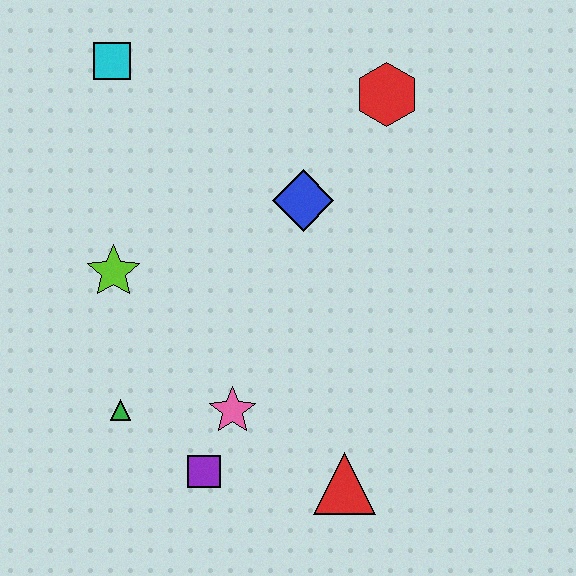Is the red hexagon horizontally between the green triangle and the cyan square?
No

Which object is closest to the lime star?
The green triangle is closest to the lime star.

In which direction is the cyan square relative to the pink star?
The cyan square is above the pink star.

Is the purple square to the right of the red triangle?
No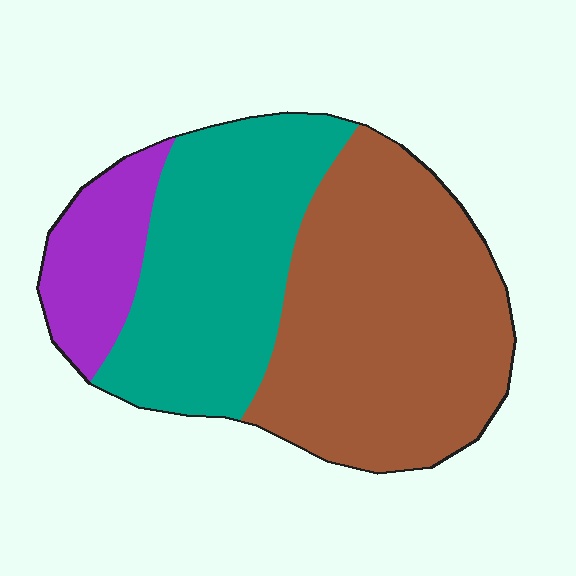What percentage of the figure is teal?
Teal covers around 35% of the figure.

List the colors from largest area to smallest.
From largest to smallest: brown, teal, purple.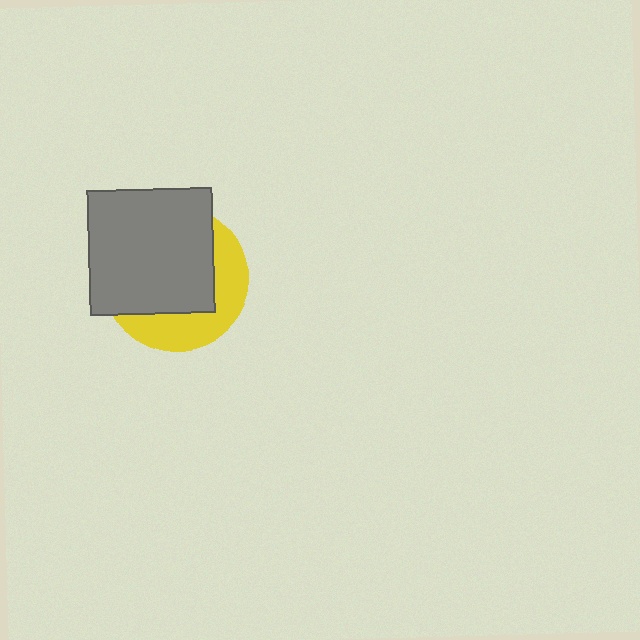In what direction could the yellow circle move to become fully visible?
The yellow circle could move toward the lower-right. That would shift it out from behind the gray square entirely.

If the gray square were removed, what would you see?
You would see the complete yellow circle.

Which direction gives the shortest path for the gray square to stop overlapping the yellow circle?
Moving toward the upper-left gives the shortest separation.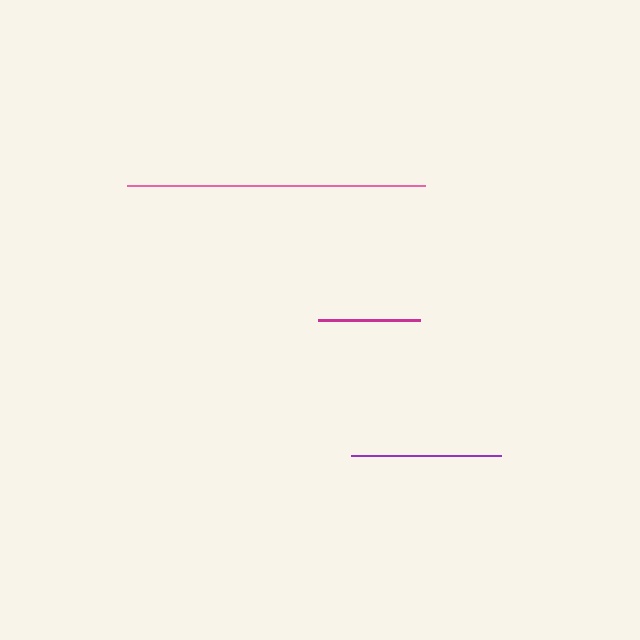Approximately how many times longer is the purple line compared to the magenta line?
The purple line is approximately 1.5 times the length of the magenta line.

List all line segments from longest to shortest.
From longest to shortest: pink, purple, magenta.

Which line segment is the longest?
The pink line is the longest at approximately 299 pixels.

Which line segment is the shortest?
The magenta line is the shortest at approximately 103 pixels.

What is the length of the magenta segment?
The magenta segment is approximately 103 pixels long.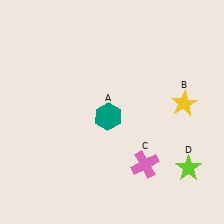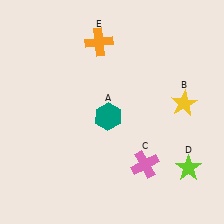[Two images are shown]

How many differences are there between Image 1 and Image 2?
There is 1 difference between the two images.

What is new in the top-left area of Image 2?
An orange cross (E) was added in the top-left area of Image 2.